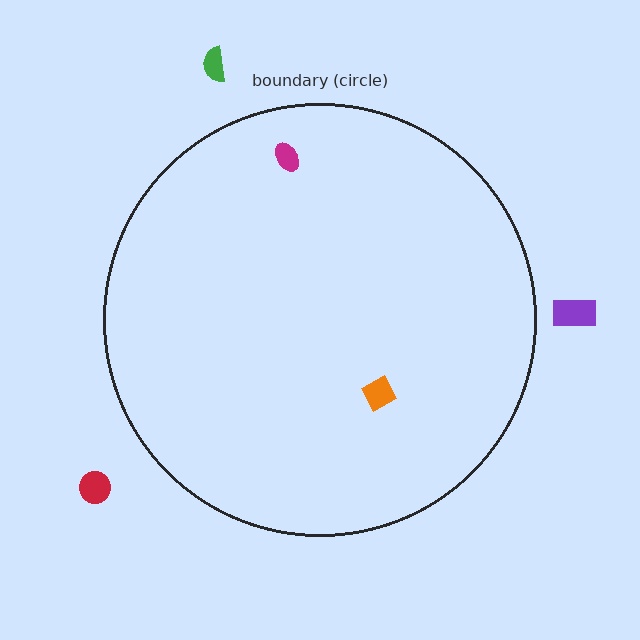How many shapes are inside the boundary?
2 inside, 3 outside.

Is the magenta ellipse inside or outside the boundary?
Inside.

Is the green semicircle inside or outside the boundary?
Outside.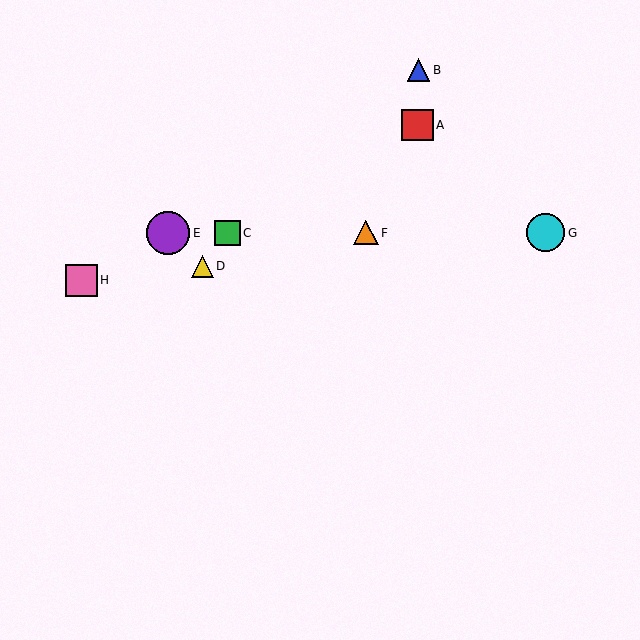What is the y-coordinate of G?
Object G is at y≈233.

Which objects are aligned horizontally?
Objects C, E, F, G are aligned horizontally.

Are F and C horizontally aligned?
Yes, both are at y≈233.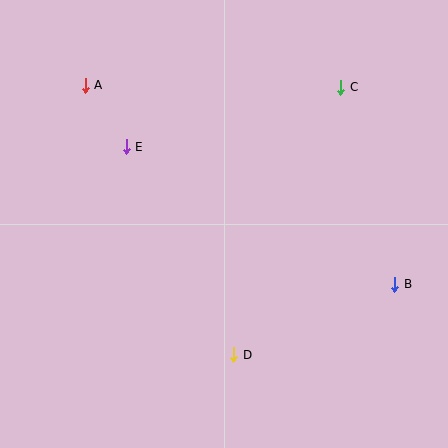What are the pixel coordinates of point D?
Point D is at (234, 355).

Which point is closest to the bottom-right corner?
Point B is closest to the bottom-right corner.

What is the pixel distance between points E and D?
The distance between E and D is 234 pixels.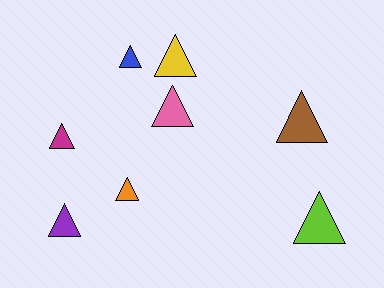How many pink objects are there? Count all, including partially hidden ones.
There is 1 pink object.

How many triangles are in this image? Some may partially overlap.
There are 8 triangles.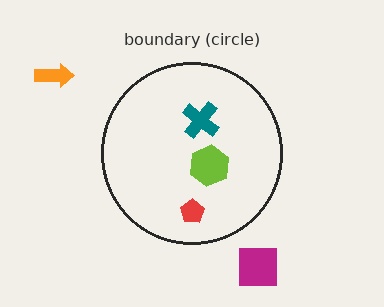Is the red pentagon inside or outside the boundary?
Inside.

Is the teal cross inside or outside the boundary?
Inside.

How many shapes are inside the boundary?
3 inside, 2 outside.